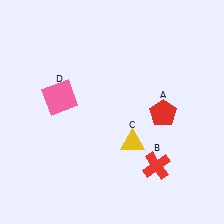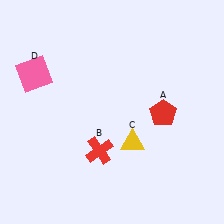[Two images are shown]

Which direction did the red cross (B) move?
The red cross (B) moved left.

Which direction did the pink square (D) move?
The pink square (D) moved left.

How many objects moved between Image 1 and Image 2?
2 objects moved between the two images.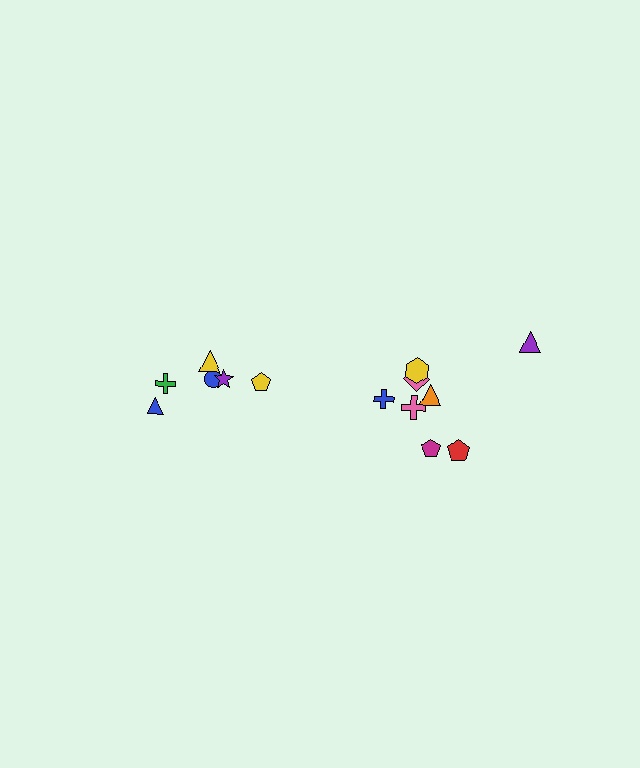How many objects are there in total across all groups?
There are 14 objects.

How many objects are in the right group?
There are 8 objects.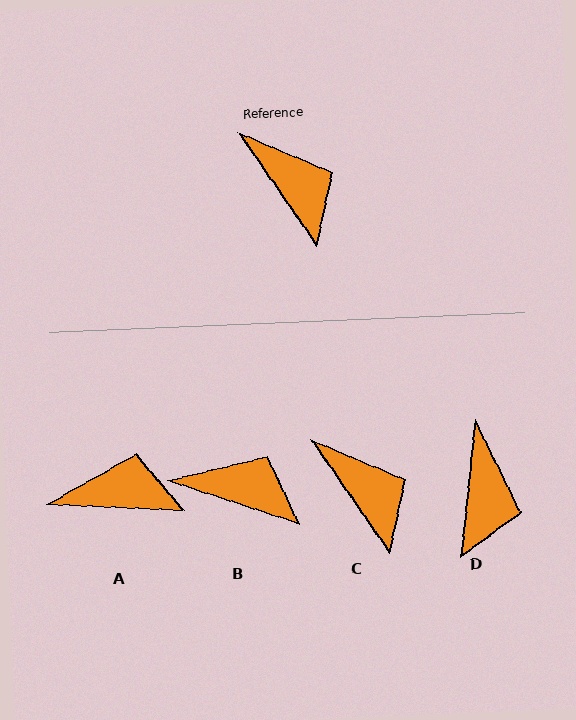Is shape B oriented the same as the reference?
No, it is off by about 37 degrees.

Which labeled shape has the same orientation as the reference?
C.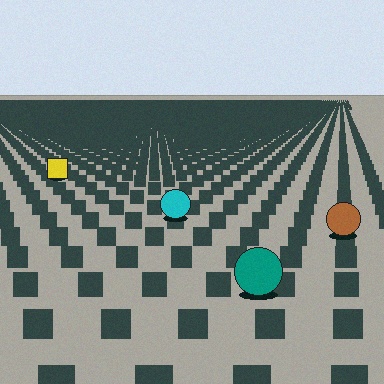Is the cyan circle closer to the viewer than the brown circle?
No. The brown circle is closer — you can tell from the texture gradient: the ground texture is coarser near it.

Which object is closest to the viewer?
The teal circle is closest. The texture marks near it are larger and more spread out.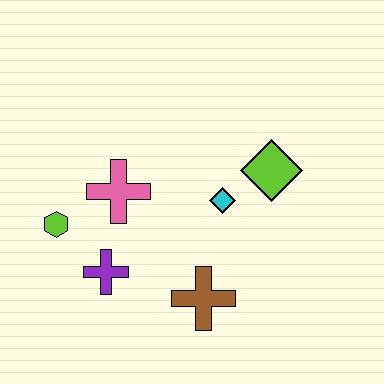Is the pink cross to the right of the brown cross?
No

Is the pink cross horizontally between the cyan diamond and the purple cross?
Yes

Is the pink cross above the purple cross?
Yes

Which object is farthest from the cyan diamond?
The lime hexagon is farthest from the cyan diamond.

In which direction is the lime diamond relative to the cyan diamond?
The lime diamond is to the right of the cyan diamond.